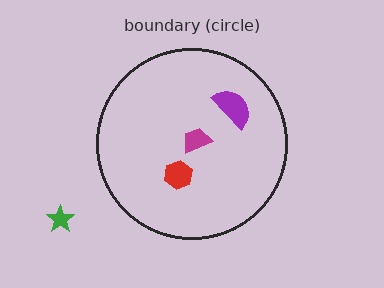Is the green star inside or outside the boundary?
Outside.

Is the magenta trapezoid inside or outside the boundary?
Inside.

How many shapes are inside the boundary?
3 inside, 1 outside.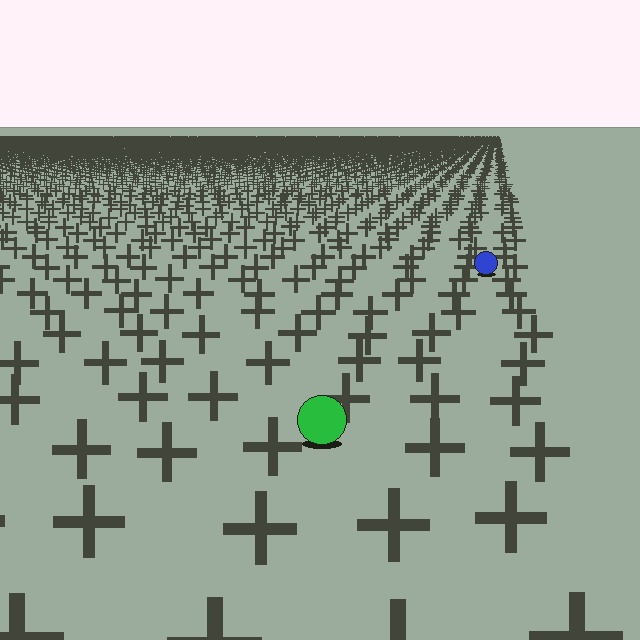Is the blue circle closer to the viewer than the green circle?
No. The green circle is closer — you can tell from the texture gradient: the ground texture is coarser near it.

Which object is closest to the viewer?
The green circle is closest. The texture marks near it are larger and more spread out.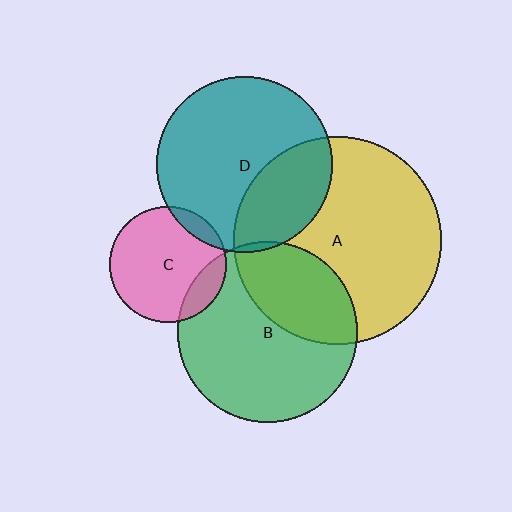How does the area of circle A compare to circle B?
Approximately 1.3 times.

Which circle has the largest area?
Circle A (yellow).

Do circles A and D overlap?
Yes.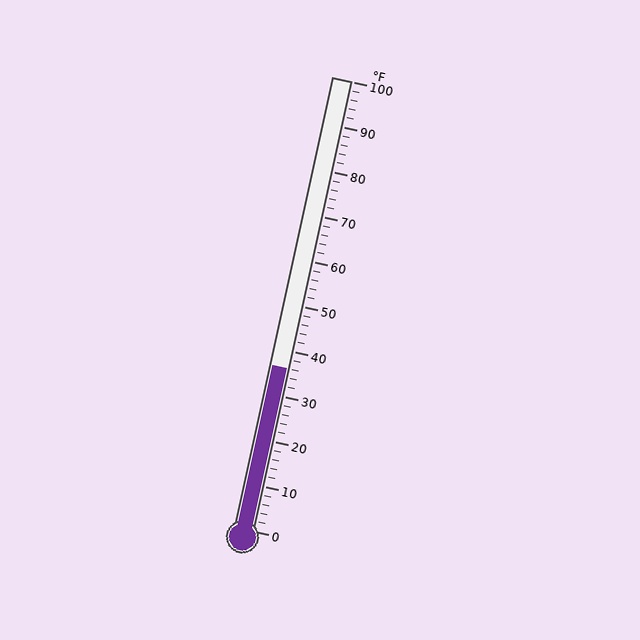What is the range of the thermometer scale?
The thermometer scale ranges from 0°F to 100°F.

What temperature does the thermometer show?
The thermometer shows approximately 36°F.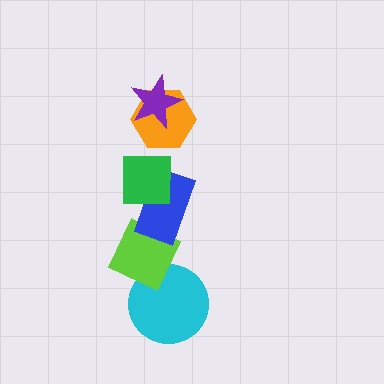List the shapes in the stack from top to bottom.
From top to bottom: the purple star, the orange hexagon, the green square, the blue rectangle, the lime diamond, the cyan circle.